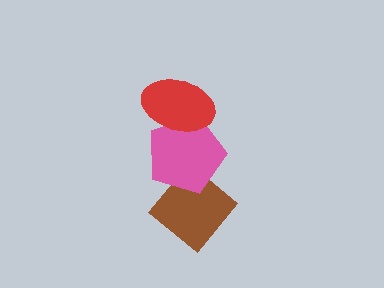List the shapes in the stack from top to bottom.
From top to bottom: the red ellipse, the pink pentagon, the brown diamond.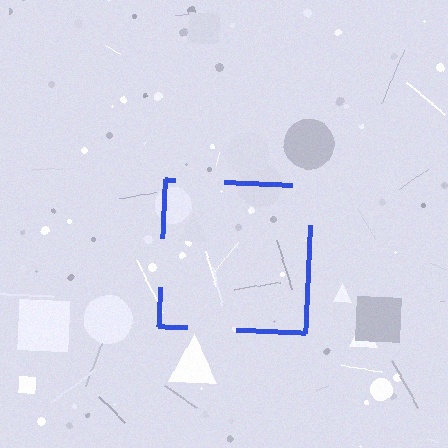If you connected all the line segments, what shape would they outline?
They would outline a square.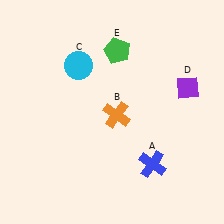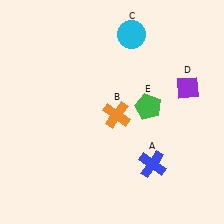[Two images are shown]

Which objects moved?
The objects that moved are: the cyan circle (C), the green pentagon (E).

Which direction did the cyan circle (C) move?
The cyan circle (C) moved right.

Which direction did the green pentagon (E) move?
The green pentagon (E) moved down.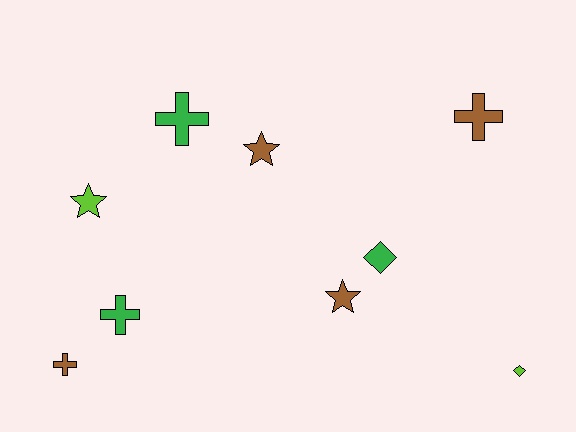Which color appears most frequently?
Brown, with 4 objects.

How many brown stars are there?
There are 2 brown stars.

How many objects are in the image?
There are 9 objects.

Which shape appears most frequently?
Cross, with 4 objects.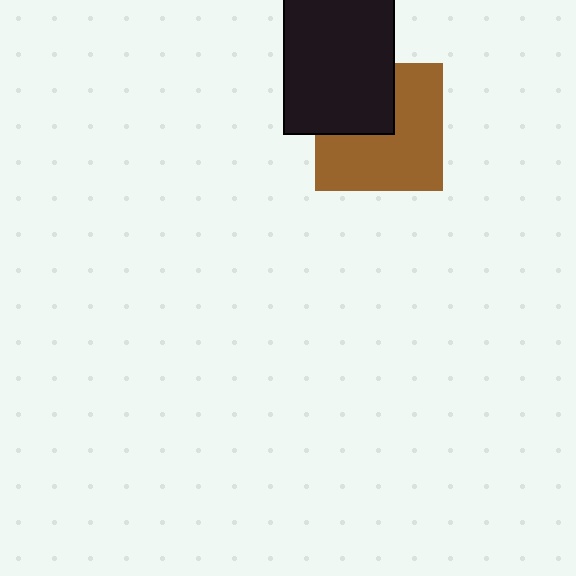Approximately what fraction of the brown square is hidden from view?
Roughly 35% of the brown square is hidden behind the black rectangle.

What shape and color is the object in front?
The object in front is a black rectangle.